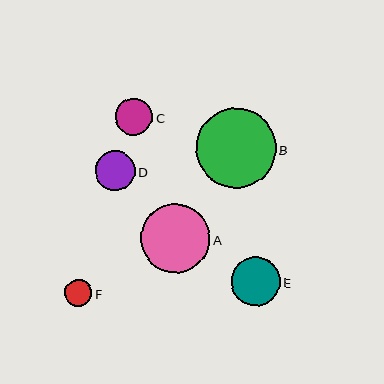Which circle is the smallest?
Circle F is the smallest with a size of approximately 27 pixels.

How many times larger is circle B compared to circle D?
Circle B is approximately 2.0 times the size of circle D.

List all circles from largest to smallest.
From largest to smallest: B, A, E, D, C, F.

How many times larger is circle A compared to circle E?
Circle A is approximately 1.4 times the size of circle E.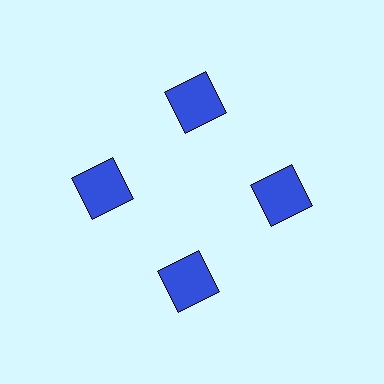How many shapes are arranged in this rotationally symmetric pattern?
There are 4 shapes, arranged in 4 groups of 1.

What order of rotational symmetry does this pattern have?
This pattern has 4-fold rotational symmetry.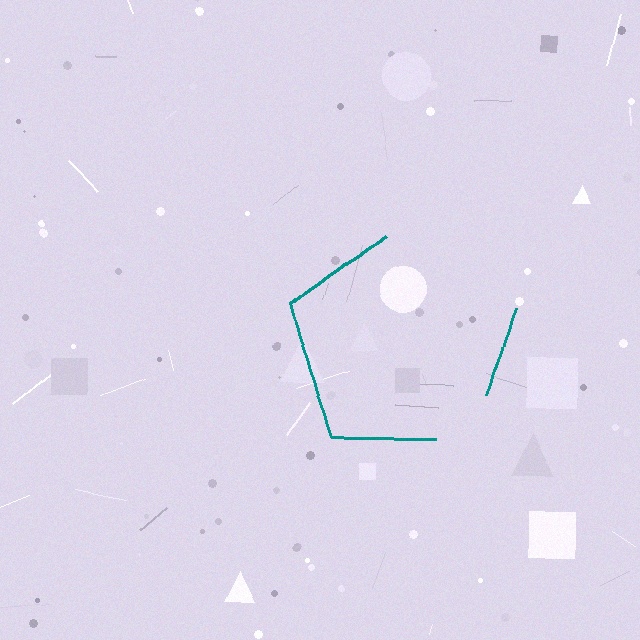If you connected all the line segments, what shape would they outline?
They would outline a pentagon.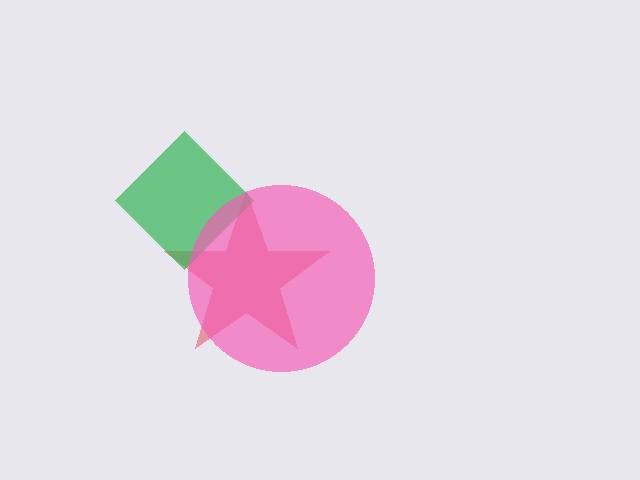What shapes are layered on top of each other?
The layered shapes are: a red star, a green diamond, a pink circle.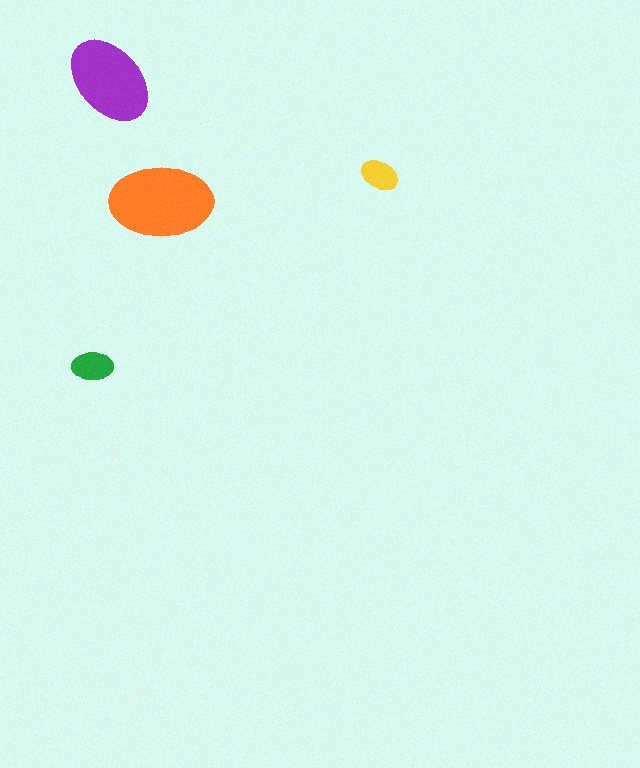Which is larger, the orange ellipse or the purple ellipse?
The orange one.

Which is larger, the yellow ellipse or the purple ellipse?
The purple one.